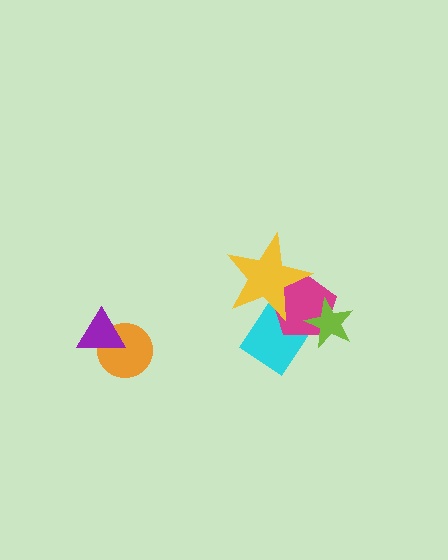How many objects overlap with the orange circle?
1 object overlaps with the orange circle.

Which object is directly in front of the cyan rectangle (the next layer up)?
The magenta pentagon is directly in front of the cyan rectangle.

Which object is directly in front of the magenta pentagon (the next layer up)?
The lime star is directly in front of the magenta pentagon.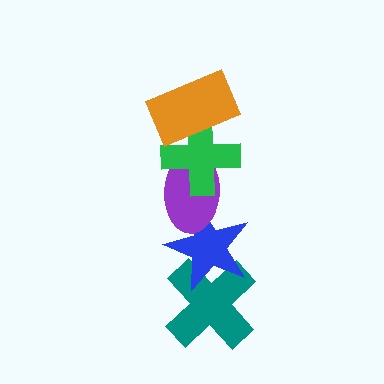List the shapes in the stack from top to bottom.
From top to bottom: the orange rectangle, the green cross, the purple ellipse, the blue star, the teal cross.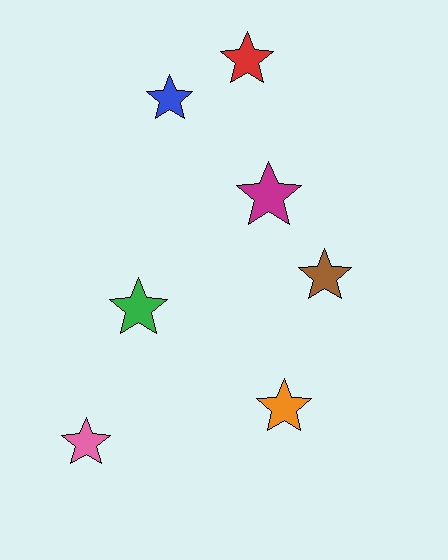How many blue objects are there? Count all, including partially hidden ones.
There is 1 blue object.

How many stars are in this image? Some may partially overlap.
There are 7 stars.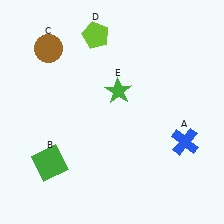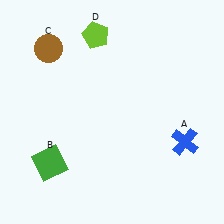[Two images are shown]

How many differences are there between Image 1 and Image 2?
There is 1 difference between the two images.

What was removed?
The green star (E) was removed in Image 2.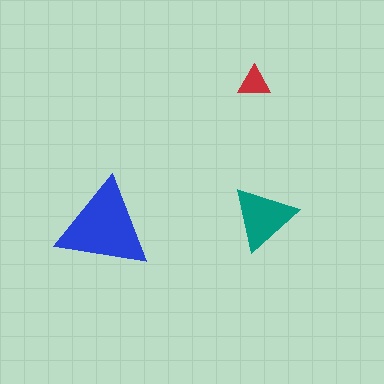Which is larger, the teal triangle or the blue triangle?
The blue one.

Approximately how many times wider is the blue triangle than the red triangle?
About 3 times wider.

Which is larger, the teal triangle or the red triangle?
The teal one.